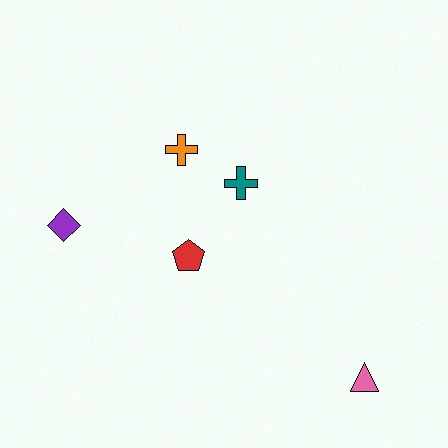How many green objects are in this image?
There are no green objects.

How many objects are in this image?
There are 5 objects.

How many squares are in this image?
There are no squares.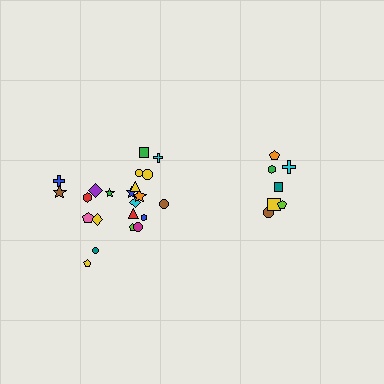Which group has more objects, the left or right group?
The left group.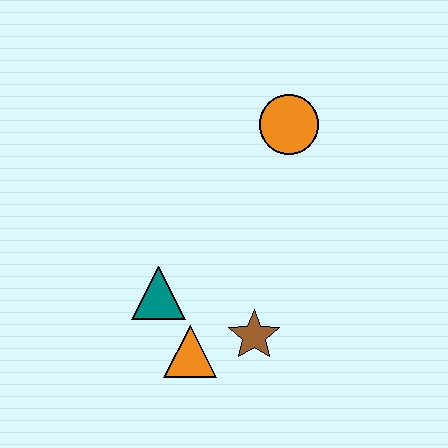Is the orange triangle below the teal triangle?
Yes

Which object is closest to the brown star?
The orange triangle is closest to the brown star.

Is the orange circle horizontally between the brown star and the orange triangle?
No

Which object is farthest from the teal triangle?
The orange circle is farthest from the teal triangle.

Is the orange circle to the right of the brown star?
Yes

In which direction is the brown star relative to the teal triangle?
The brown star is to the right of the teal triangle.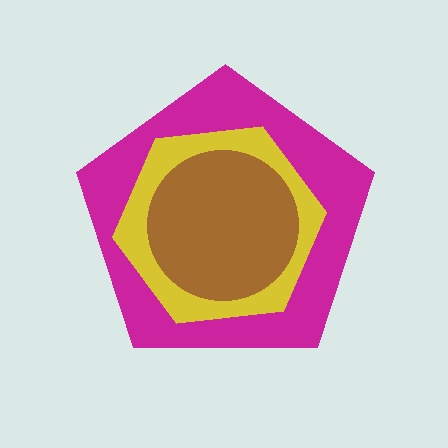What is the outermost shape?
The magenta pentagon.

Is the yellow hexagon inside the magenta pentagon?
Yes.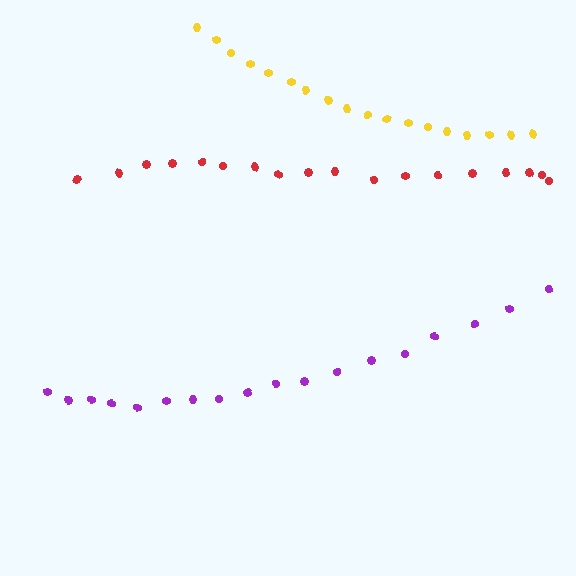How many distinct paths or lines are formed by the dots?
There are 3 distinct paths.